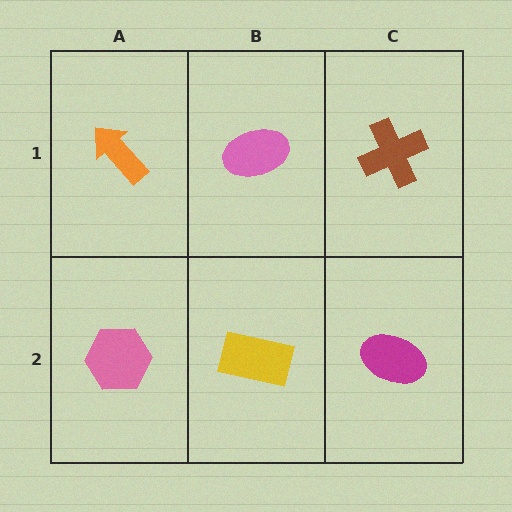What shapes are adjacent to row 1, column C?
A magenta ellipse (row 2, column C), a pink ellipse (row 1, column B).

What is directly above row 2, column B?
A pink ellipse.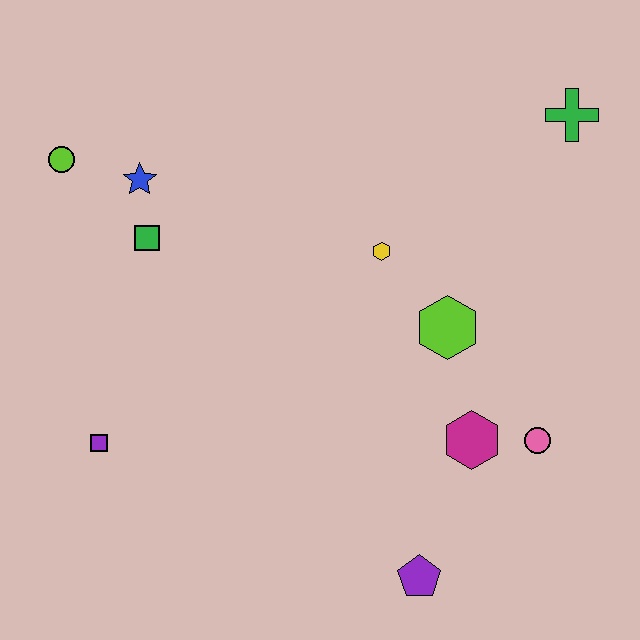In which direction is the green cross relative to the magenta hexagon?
The green cross is above the magenta hexagon.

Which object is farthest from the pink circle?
The lime circle is farthest from the pink circle.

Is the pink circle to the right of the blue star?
Yes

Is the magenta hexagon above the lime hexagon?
No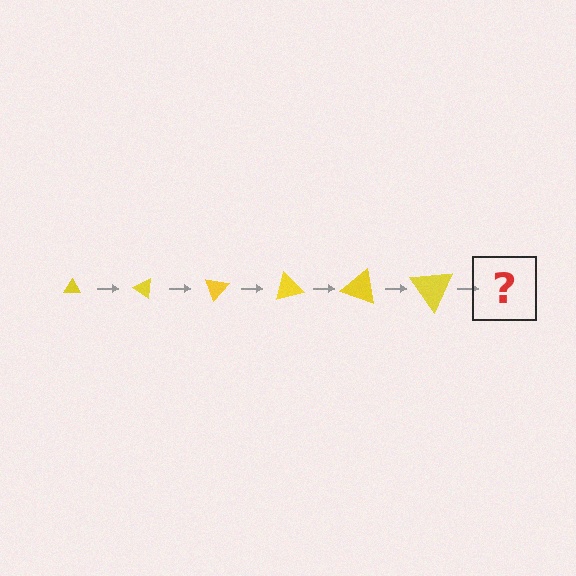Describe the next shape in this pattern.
It should be a triangle, larger than the previous one and rotated 210 degrees from the start.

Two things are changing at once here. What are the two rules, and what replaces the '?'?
The two rules are that the triangle grows larger each step and it rotates 35 degrees each step. The '?' should be a triangle, larger than the previous one and rotated 210 degrees from the start.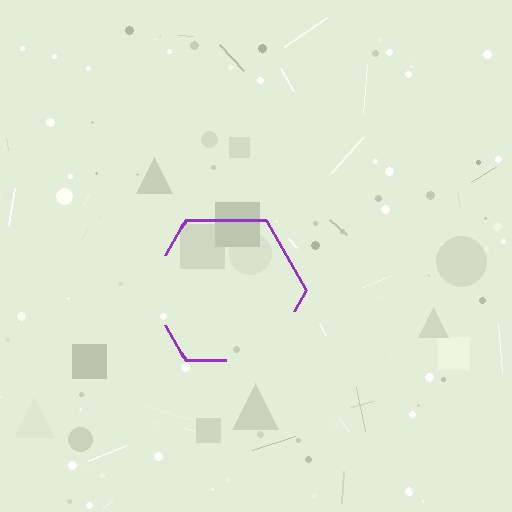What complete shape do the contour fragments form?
The contour fragments form a hexagon.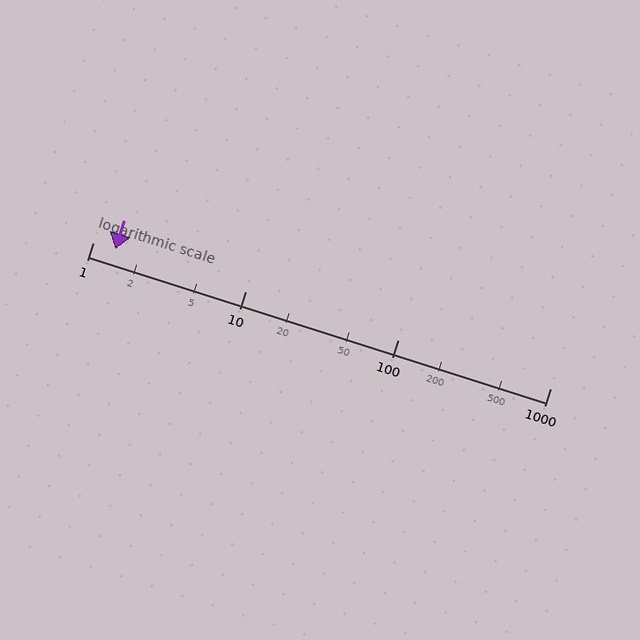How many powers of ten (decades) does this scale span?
The scale spans 3 decades, from 1 to 1000.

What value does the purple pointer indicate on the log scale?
The pointer indicates approximately 1.4.